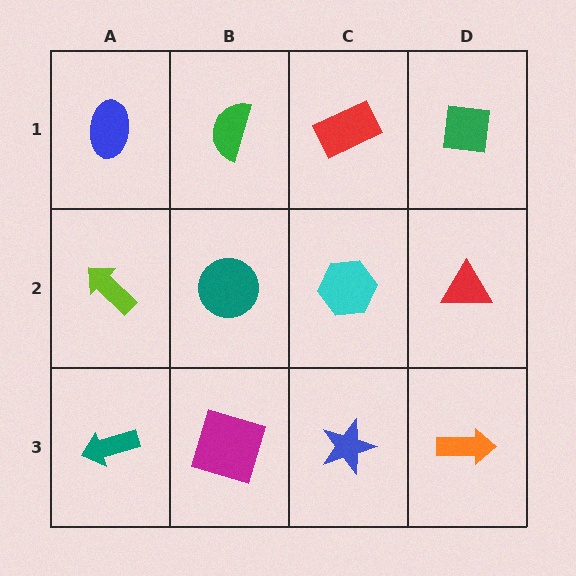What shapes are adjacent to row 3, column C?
A cyan hexagon (row 2, column C), a magenta square (row 3, column B), an orange arrow (row 3, column D).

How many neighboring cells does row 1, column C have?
3.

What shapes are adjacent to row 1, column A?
A lime arrow (row 2, column A), a green semicircle (row 1, column B).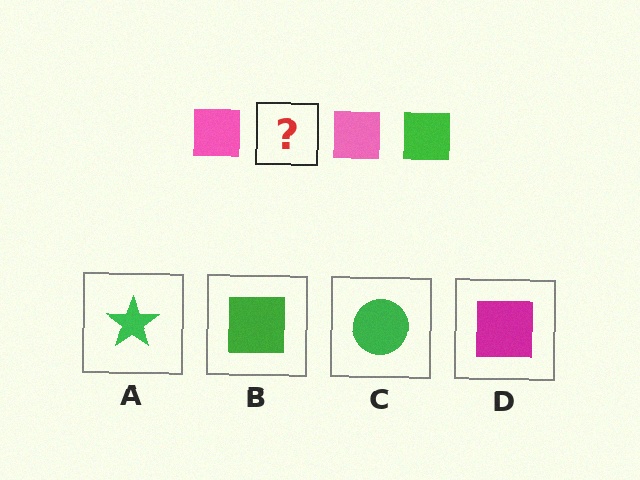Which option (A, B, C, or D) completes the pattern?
B.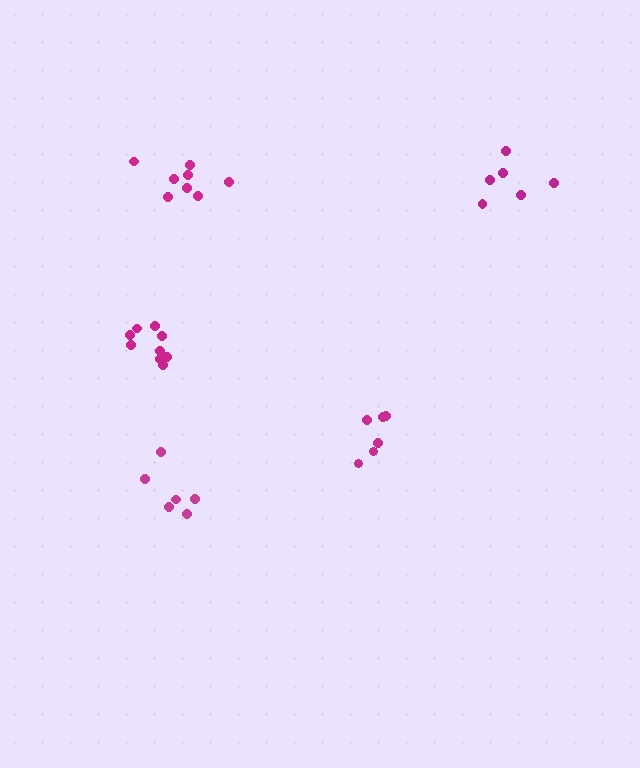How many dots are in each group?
Group 1: 8 dots, Group 2: 6 dots, Group 3: 6 dots, Group 4: 6 dots, Group 5: 9 dots (35 total).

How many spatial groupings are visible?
There are 5 spatial groupings.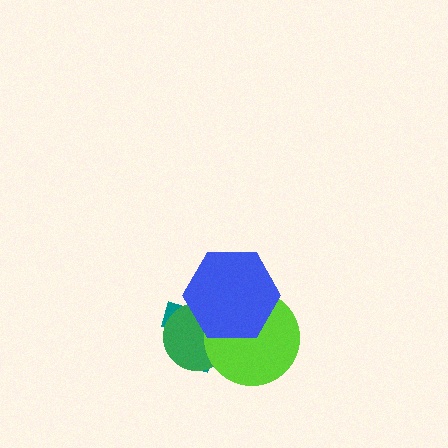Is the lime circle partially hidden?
Yes, it is partially covered by another shape.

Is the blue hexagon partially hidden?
No, no other shape covers it.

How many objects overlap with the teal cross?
3 objects overlap with the teal cross.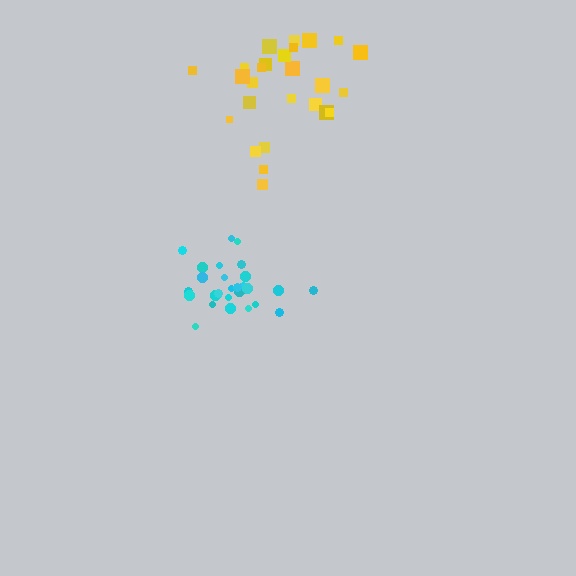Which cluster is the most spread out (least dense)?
Yellow.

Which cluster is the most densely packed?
Cyan.